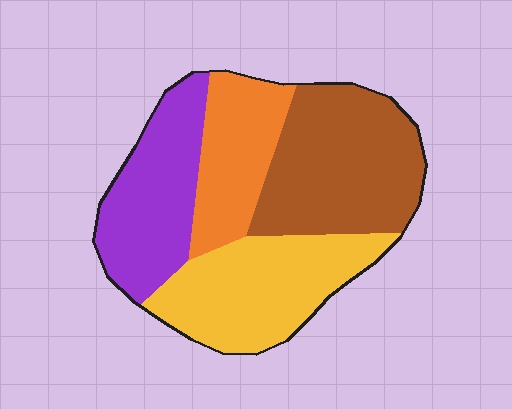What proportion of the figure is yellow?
Yellow takes up about one quarter (1/4) of the figure.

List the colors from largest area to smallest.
From largest to smallest: brown, yellow, purple, orange.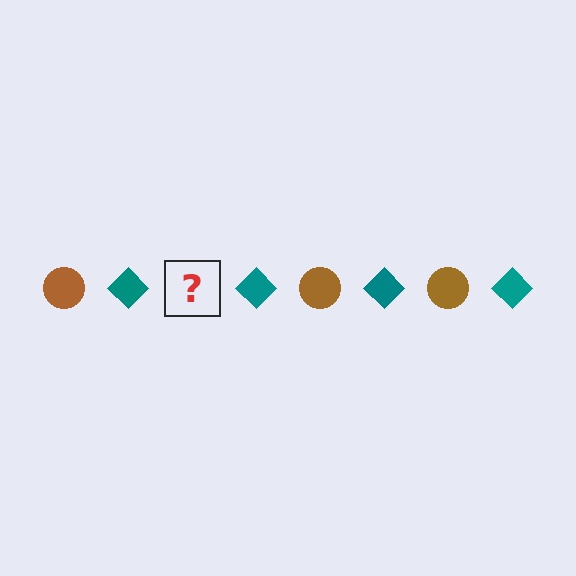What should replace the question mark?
The question mark should be replaced with a brown circle.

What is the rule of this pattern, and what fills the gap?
The rule is that the pattern alternates between brown circle and teal diamond. The gap should be filled with a brown circle.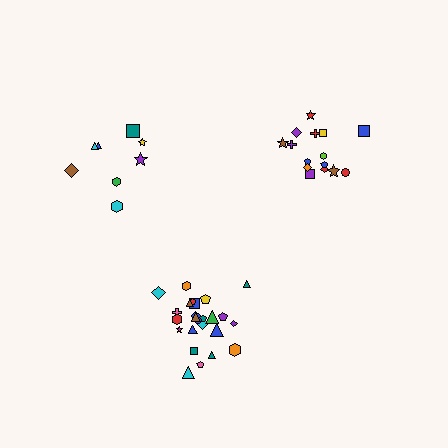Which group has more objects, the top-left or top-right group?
The top-right group.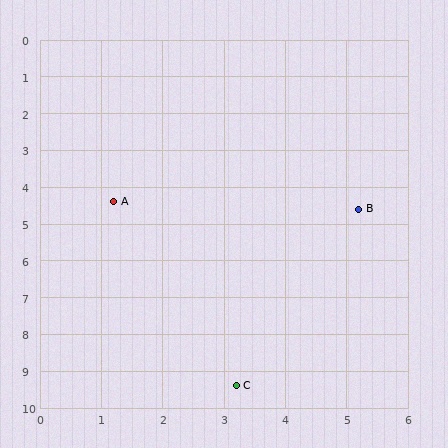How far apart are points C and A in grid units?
Points C and A are about 5.4 grid units apart.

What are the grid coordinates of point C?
Point C is at approximately (3.2, 9.4).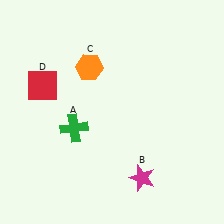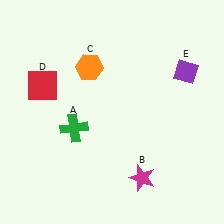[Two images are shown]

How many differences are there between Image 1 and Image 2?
There is 1 difference between the two images.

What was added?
A purple diamond (E) was added in Image 2.